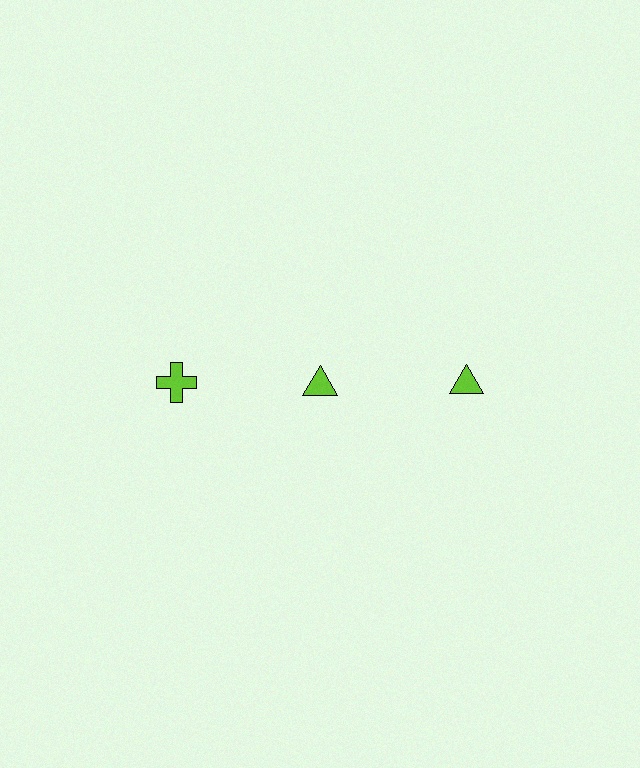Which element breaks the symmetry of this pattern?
The lime cross in the top row, leftmost column breaks the symmetry. All other shapes are lime triangles.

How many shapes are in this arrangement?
There are 3 shapes arranged in a grid pattern.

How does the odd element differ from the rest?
It has a different shape: cross instead of triangle.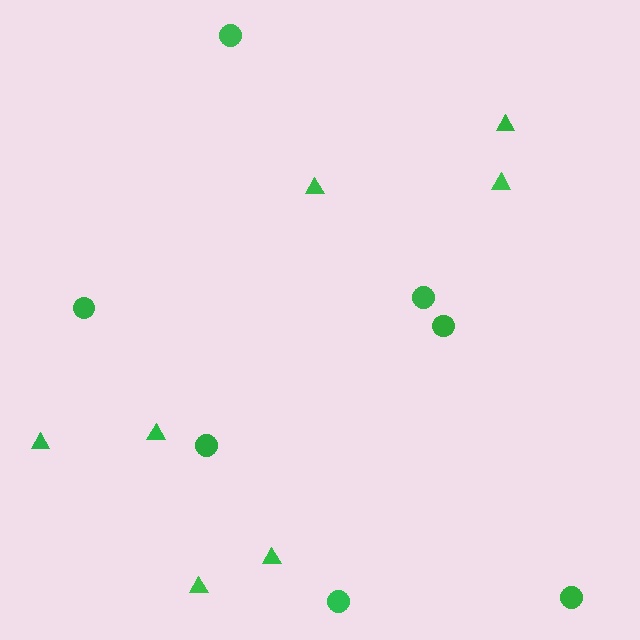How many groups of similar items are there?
There are 2 groups: one group of circles (7) and one group of triangles (7).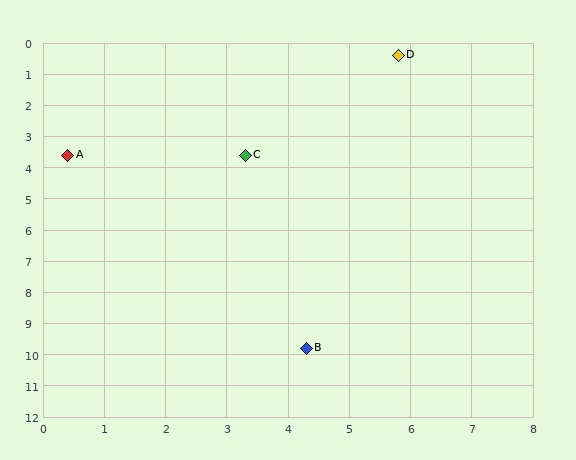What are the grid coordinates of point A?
Point A is at approximately (0.4, 3.6).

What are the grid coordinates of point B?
Point B is at approximately (4.3, 9.8).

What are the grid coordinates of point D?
Point D is at approximately (5.8, 0.4).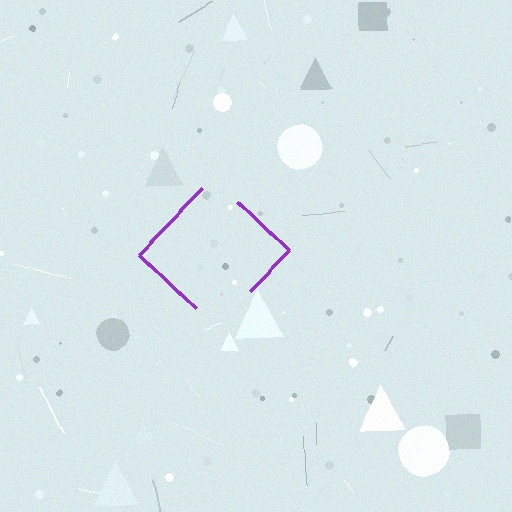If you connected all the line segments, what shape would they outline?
They would outline a diamond.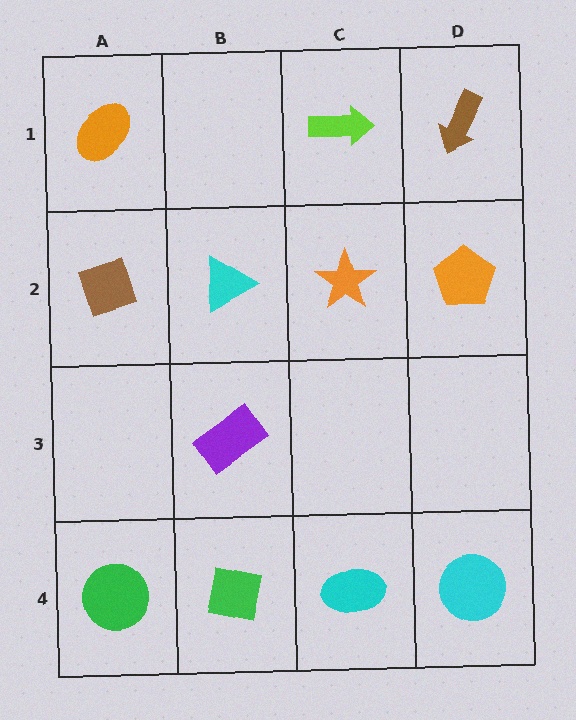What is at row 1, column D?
A brown arrow.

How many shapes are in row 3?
1 shape.